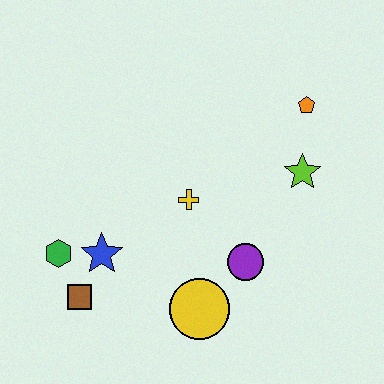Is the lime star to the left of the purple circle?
No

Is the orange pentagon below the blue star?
No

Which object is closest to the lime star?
The orange pentagon is closest to the lime star.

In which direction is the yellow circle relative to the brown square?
The yellow circle is to the right of the brown square.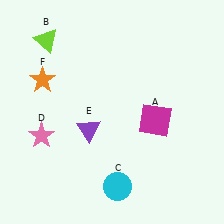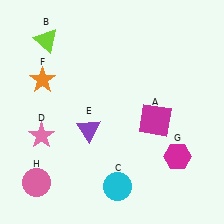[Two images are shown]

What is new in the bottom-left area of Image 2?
A pink circle (H) was added in the bottom-left area of Image 2.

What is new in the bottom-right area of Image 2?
A magenta hexagon (G) was added in the bottom-right area of Image 2.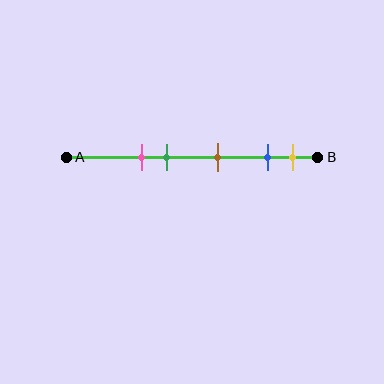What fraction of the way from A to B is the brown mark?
The brown mark is approximately 60% (0.6) of the way from A to B.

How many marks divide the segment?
There are 5 marks dividing the segment.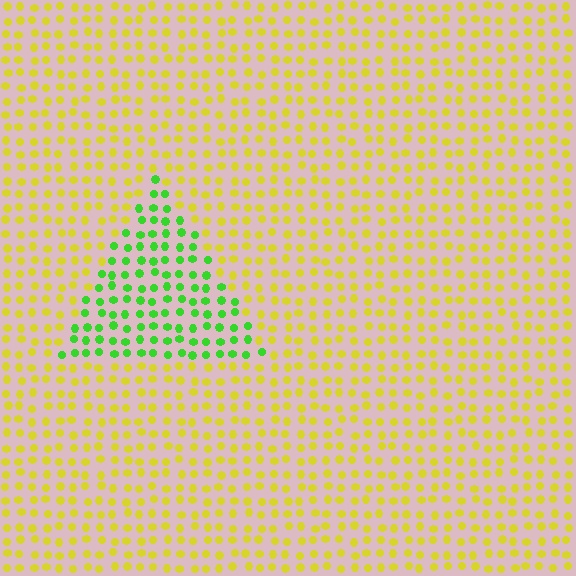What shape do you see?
I see a triangle.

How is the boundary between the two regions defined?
The boundary is defined purely by a slight shift in hue (about 57 degrees). Spacing, size, and orientation are identical on both sides.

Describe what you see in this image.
The image is filled with small yellow elements in a uniform arrangement. A triangle-shaped region is visible where the elements are tinted to a slightly different hue, forming a subtle color boundary.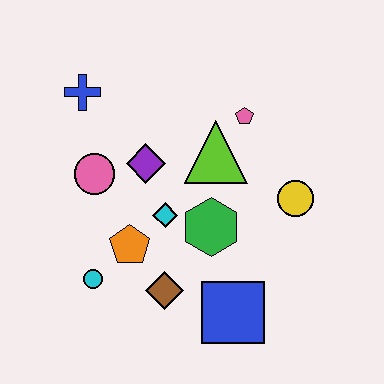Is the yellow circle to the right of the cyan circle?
Yes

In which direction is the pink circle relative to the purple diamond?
The pink circle is to the left of the purple diamond.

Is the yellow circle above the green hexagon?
Yes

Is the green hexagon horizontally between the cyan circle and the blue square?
Yes